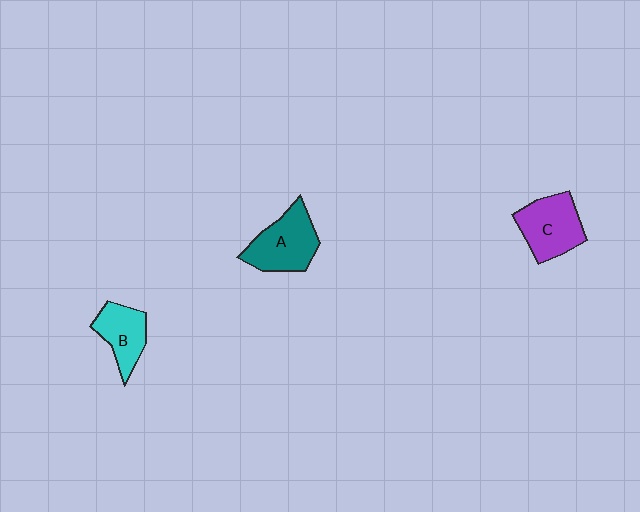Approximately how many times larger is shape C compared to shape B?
Approximately 1.3 times.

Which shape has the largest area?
Shape A (teal).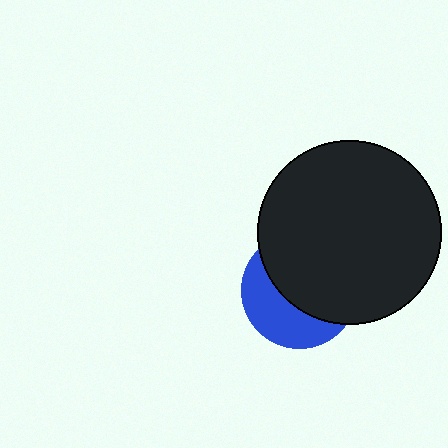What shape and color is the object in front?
The object in front is a black circle.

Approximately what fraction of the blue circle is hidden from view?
Roughly 60% of the blue circle is hidden behind the black circle.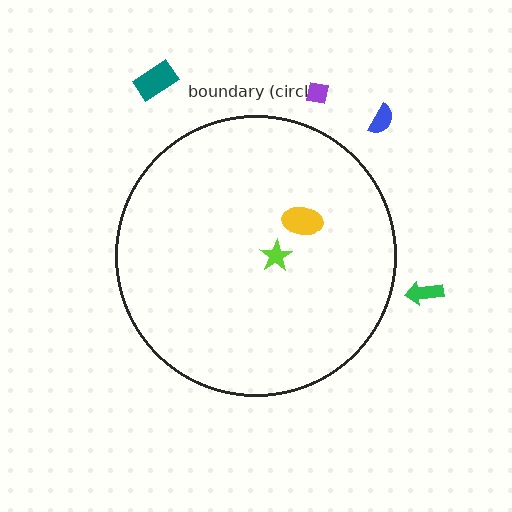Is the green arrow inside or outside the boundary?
Outside.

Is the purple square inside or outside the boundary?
Outside.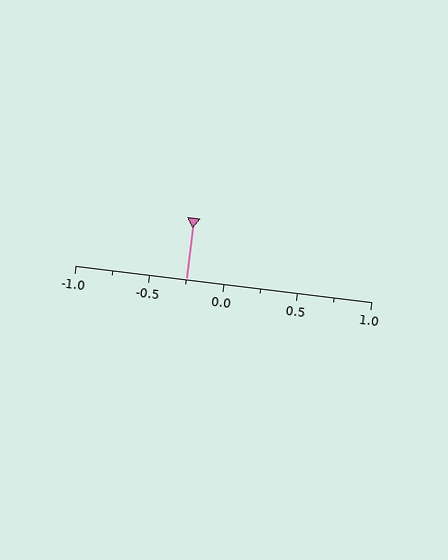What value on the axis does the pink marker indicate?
The marker indicates approximately -0.25.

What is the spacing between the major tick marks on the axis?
The major ticks are spaced 0.5 apart.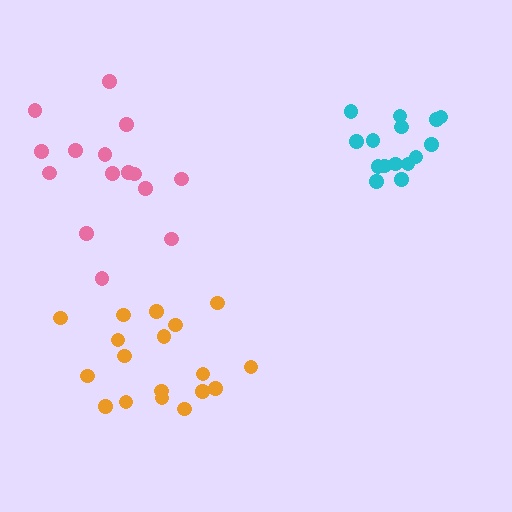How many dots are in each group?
Group 1: 15 dots, Group 2: 15 dots, Group 3: 18 dots (48 total).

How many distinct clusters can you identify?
There are 3 distinct clusters.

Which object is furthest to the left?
The pink cluster is leftmost.